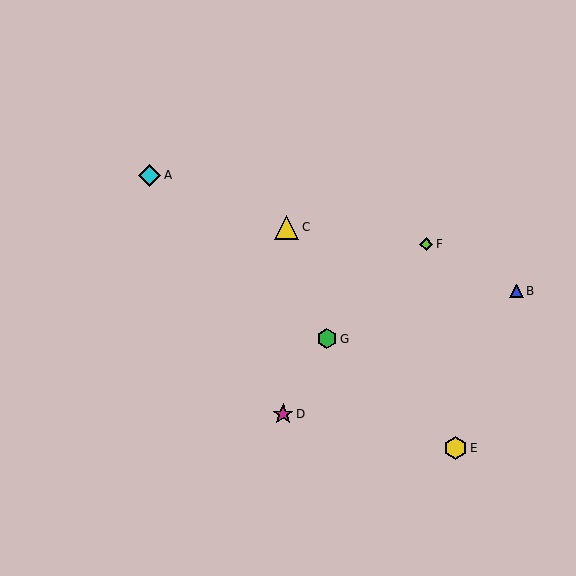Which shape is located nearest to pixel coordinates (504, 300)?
The blue triangle (labeled B) at (516, 291) is nearest to that location.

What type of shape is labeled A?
Shape A is a cyan diamond.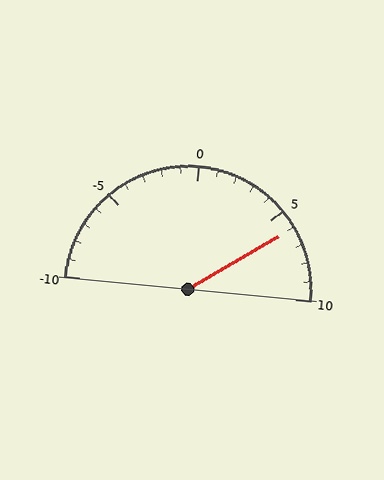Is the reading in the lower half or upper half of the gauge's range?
The reading is in the upper half of the range (-10 to 10).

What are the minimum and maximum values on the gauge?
The gauge ranges from -10 to 10.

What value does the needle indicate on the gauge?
The needle indicates approximately 6.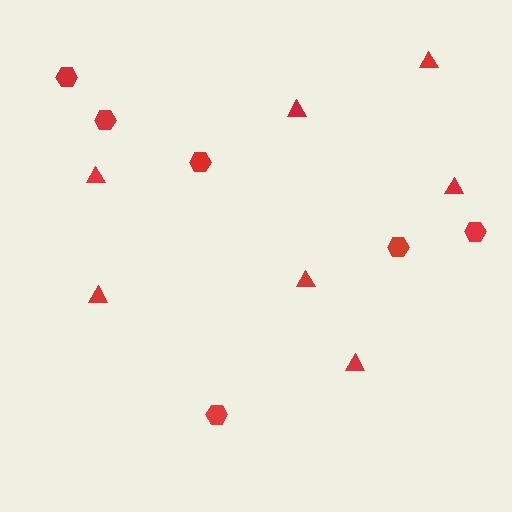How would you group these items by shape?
There are 2 groups: one group of triangles (7) and one group of hexagons (6).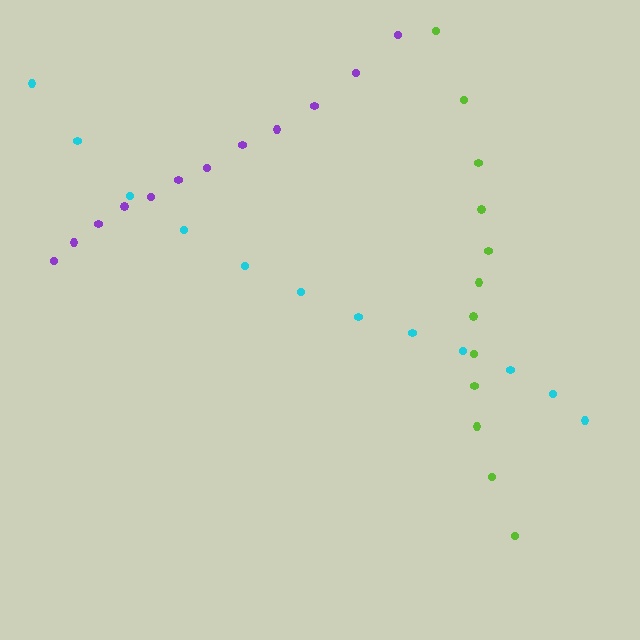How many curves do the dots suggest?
There are 3 distinct paths.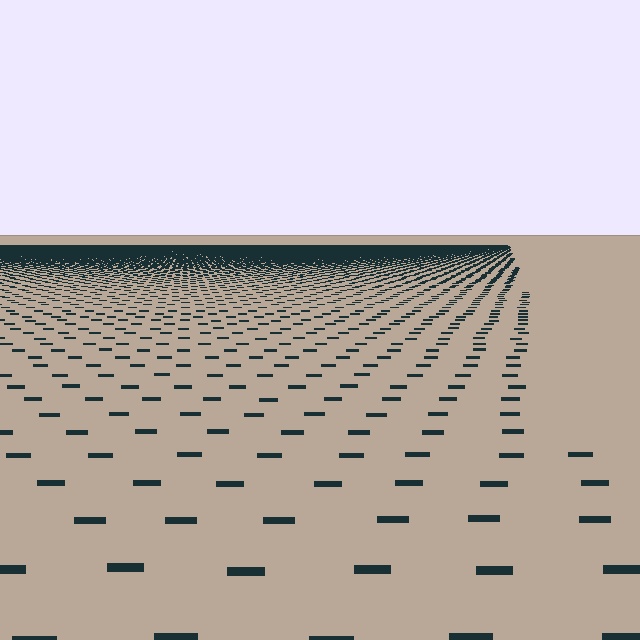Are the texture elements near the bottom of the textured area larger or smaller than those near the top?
Larger. Near the bottom, elements are closer to the viewer and appear at a bigger on-screen size.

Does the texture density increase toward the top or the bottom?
Density increases toward the top.